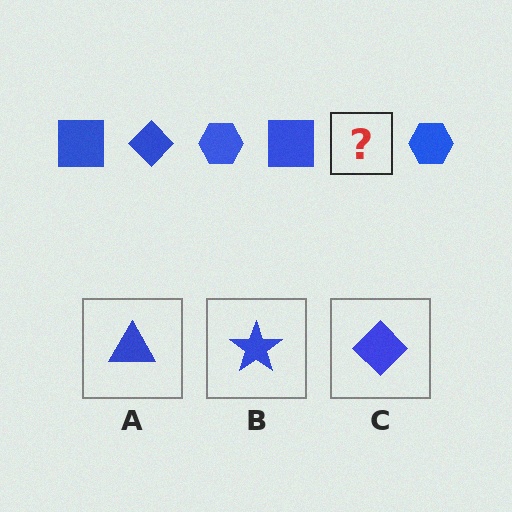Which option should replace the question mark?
Option C.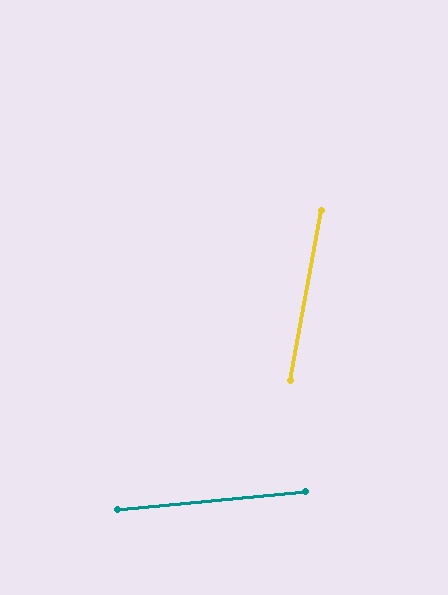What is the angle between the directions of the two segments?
Approximately 74 degrees.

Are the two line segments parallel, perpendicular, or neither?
Neither parallel nor perpendicular — they differ by about 74°.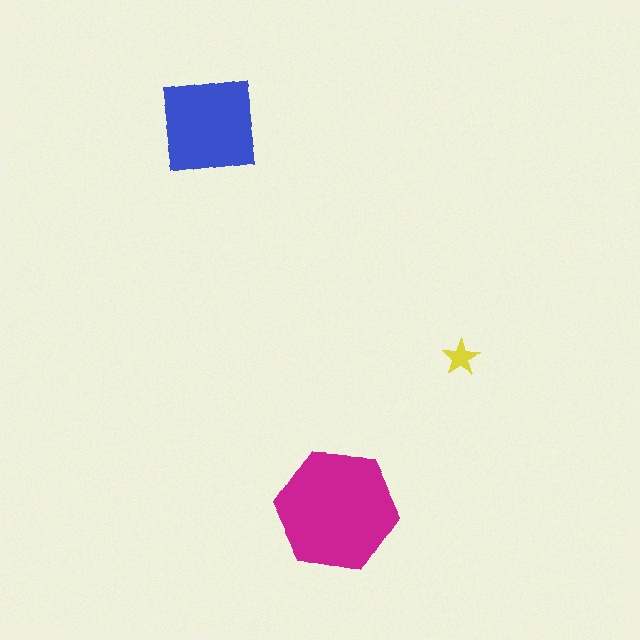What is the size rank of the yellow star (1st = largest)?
3rd.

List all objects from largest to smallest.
The magenta hexagon, the blue square, the yellow star.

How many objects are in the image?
There are 3 objects in the image.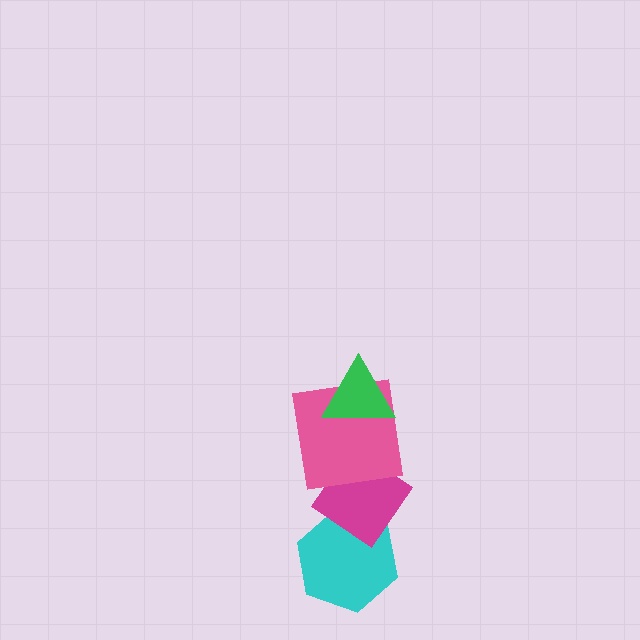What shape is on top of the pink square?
The green triangle is on top of the pink square.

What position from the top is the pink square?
The pink square is 2nd from the top.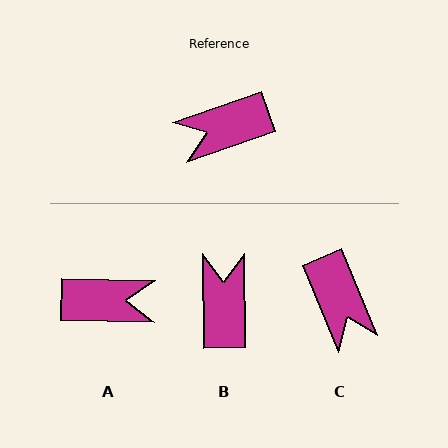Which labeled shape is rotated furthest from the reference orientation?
A, about 160 degrees away.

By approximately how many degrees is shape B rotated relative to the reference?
Approximately 108 degrees clockwise.